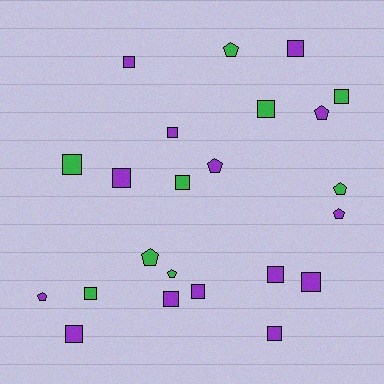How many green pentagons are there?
There are 4 green pentagons.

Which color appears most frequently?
Purple, with 14 objects.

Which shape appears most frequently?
Square, with 15 objects.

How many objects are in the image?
There are 23 objects.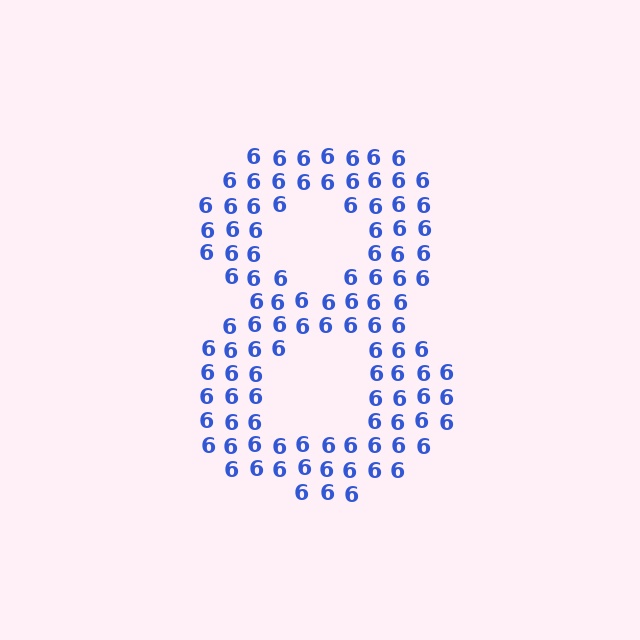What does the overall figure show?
The overall figure shows the digit 8.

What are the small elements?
The small elements are digit 6's.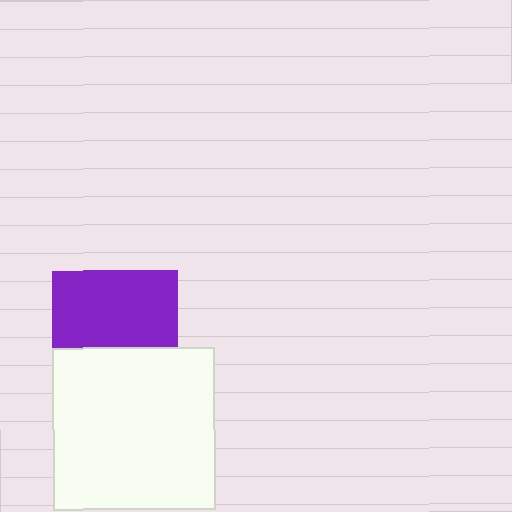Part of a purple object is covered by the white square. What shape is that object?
It is a square.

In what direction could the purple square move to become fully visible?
The purple square could move up. That would shift it out from behind the white square entirely.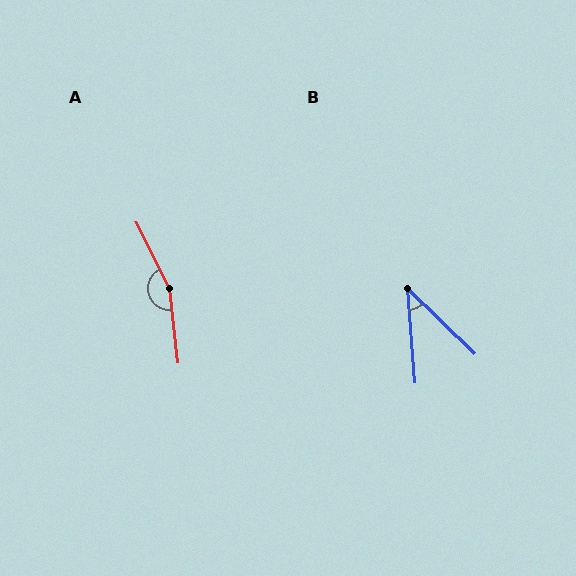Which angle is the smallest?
B, at approximately 42 degrees.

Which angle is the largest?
A, at approximately 160 degrees.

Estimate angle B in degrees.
Approximately 42 degrees.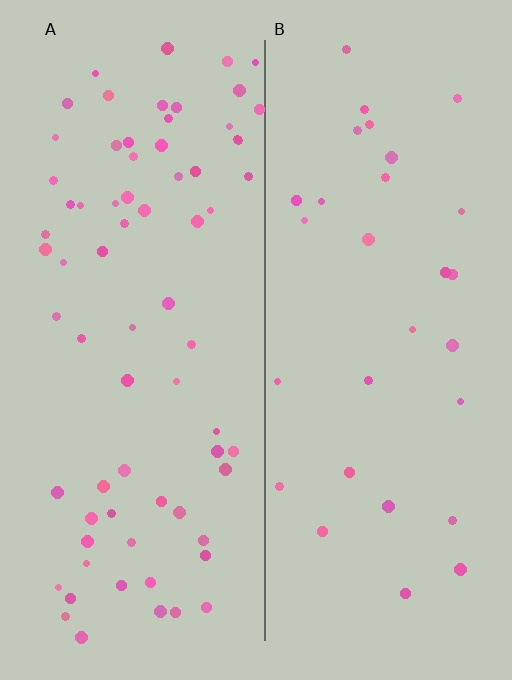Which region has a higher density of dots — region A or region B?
A (the left).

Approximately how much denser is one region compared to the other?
Approximately 2.4× — region A over region B.